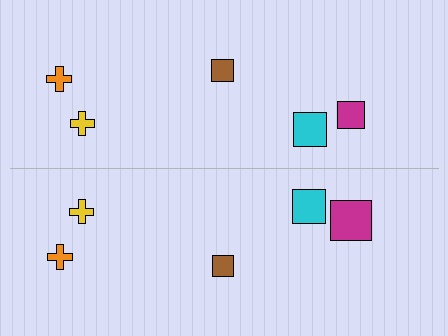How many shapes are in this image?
There are 10 shapes in this image.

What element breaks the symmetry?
The magenta square on the bottom side has a different size than its mirror counterpart.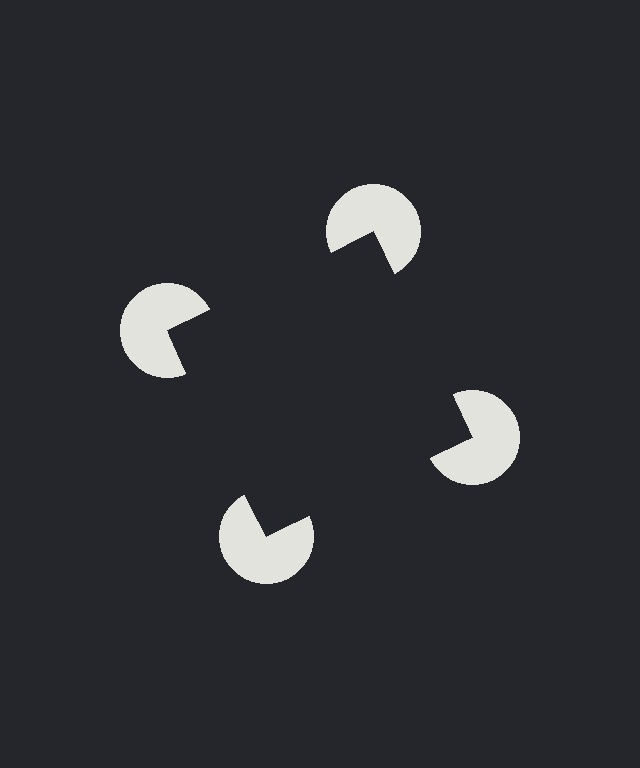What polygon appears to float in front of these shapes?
An illusory square — its edges are inferred from the aligned wedge cuts in the pac-man discs, not physically drawn.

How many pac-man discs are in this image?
There are 4 — one at each vertex of the illusory square.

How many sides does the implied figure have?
4 sides.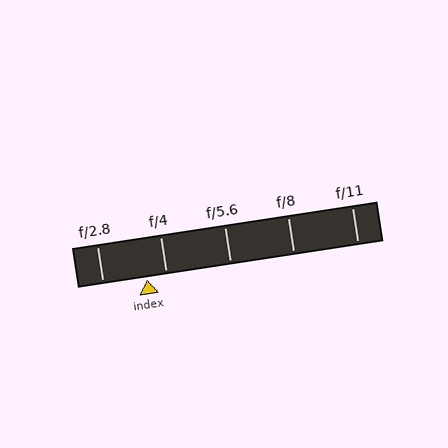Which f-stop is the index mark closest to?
The index mark is closest to f/4.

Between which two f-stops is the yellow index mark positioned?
The index mark is between f/2.8 and f/4.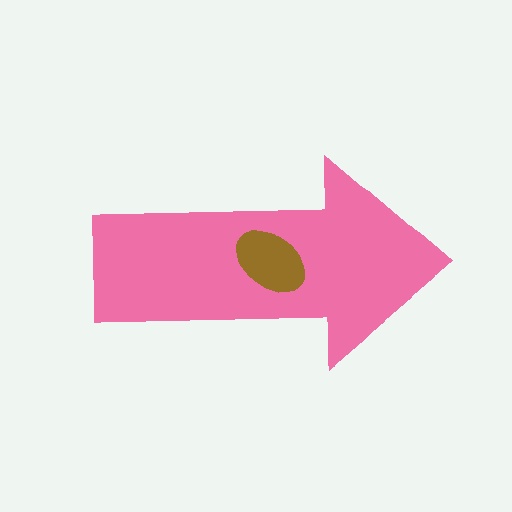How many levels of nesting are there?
2.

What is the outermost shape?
The pink arrow.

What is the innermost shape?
The brown ellipse.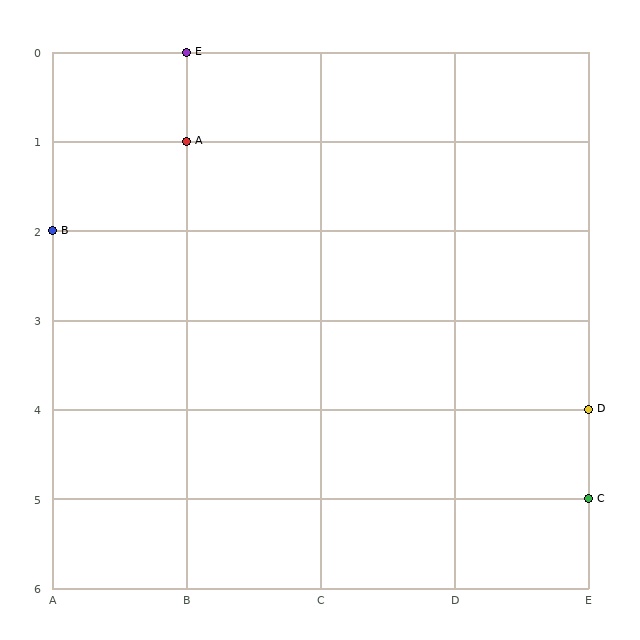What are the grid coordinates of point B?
Point B is at grid coordinates (A, 2).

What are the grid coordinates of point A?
Point A is at grid coordinates (B, 1).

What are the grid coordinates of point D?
Point D is at grid coordinates (E, 4).